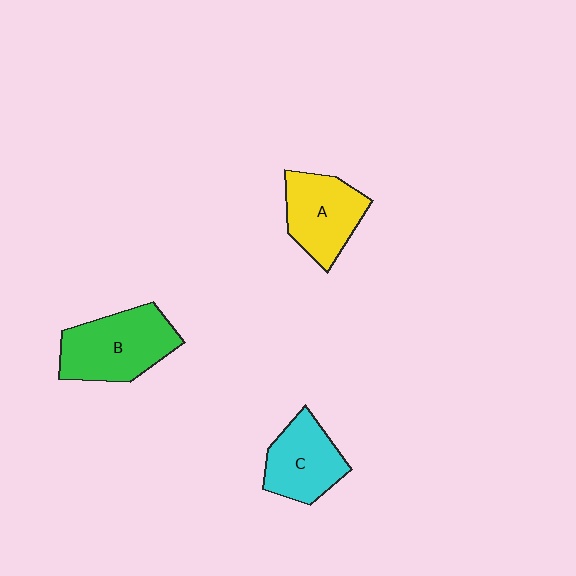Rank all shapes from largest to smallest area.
From largest to smallest: B (green), A (yellow), C (cyan).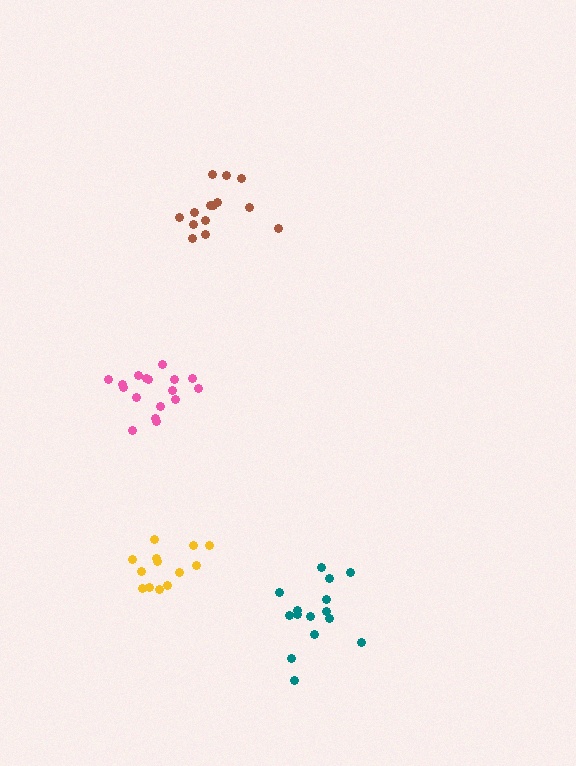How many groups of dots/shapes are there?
There are 4 groups.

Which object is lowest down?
The teal cluster is bottommost.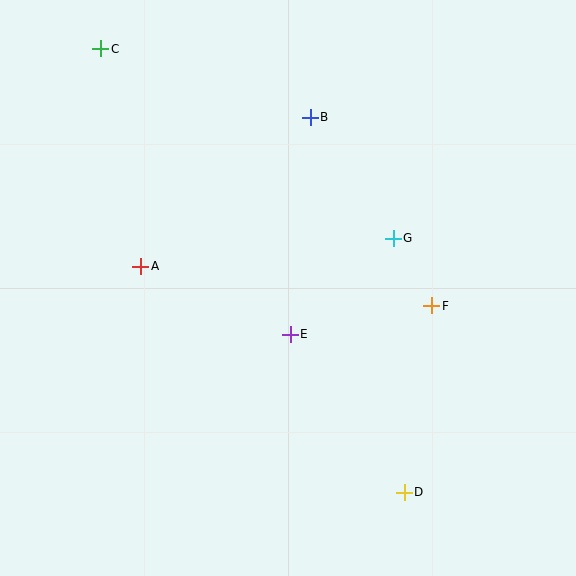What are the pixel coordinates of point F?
Point F is at (432, 306).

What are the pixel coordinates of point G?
Point G is at (393, 238).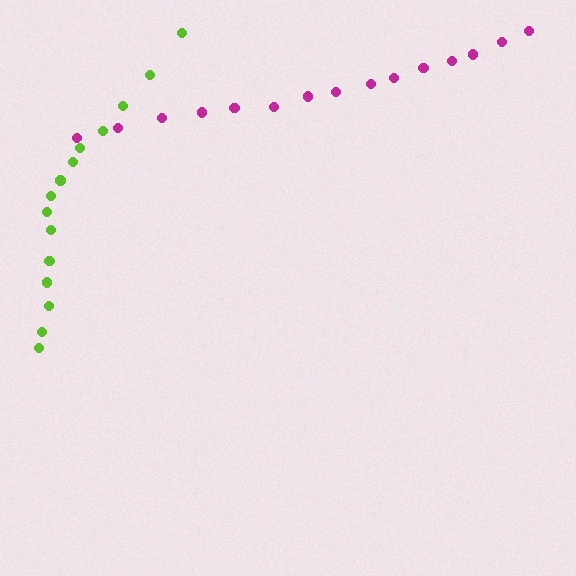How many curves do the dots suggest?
There are 2 distinct paths.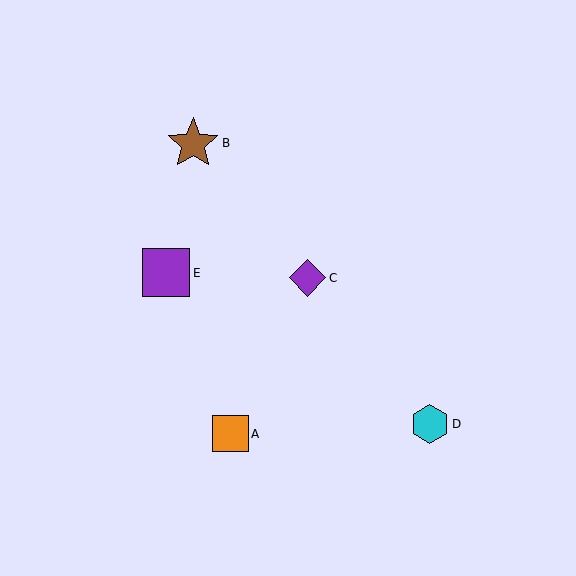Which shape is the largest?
The brown star (labeled B) is the largest.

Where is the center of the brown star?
The center of the brown star is at (193, 143).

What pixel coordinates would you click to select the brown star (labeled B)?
Click at (193, 143) to select the brown star B.